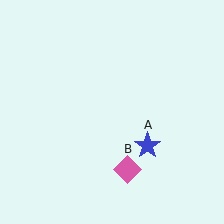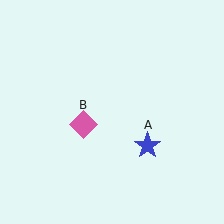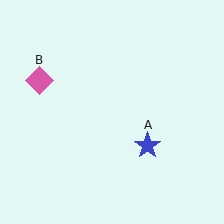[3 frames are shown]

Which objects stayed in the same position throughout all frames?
Blue star (object A) remained stationary.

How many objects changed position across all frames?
1 object changed position: pink diamond (object B).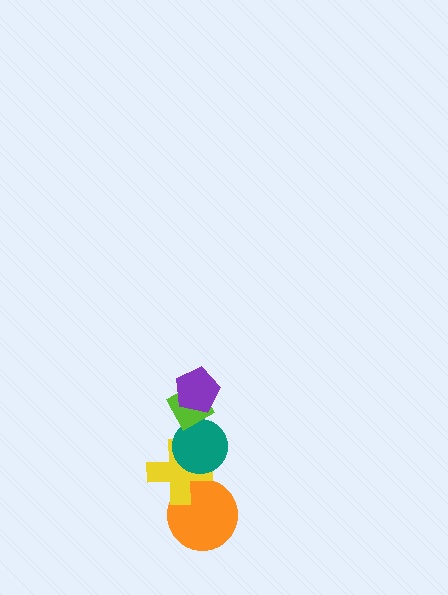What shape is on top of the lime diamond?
The purple pentagon is on top of the lime diamond.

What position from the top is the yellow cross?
The yellow cross is 4th from the top.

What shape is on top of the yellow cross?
The teal circle is on top of the yellow cross.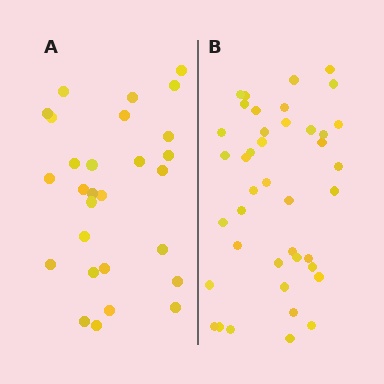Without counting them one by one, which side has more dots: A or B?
Region B (the right region) has more dots.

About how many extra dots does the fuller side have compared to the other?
Region B has approximately 15 more dots than region A.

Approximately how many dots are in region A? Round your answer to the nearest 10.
About 30 dots. (The exact count is 28, which rounds to 30.)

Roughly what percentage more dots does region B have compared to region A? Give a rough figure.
About 45% more.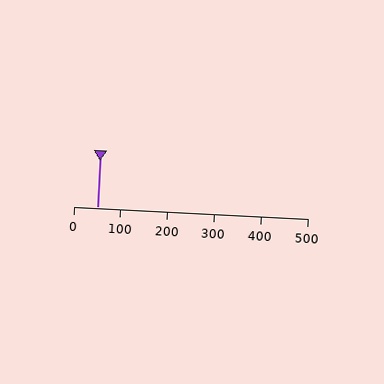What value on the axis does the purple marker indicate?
The marker indicates approximately 50.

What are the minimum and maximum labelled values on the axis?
The axis runs from 0 to 500.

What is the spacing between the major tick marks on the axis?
The major ticks are spaced 100 apart.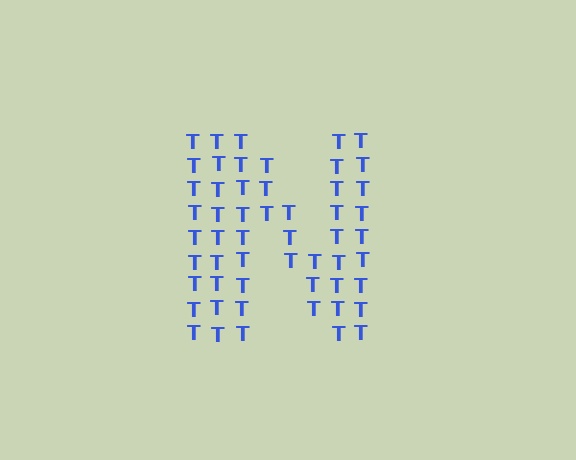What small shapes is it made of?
It is made of small letter T's.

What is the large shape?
The large shape is the letter N.